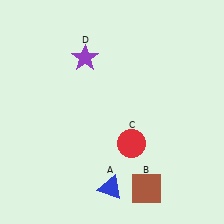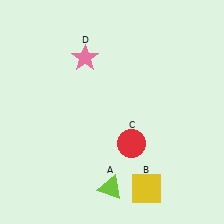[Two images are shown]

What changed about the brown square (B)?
In Image 1, B is brown. In Image 2, it changed to yellow.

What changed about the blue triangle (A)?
In Image 1, A is blue. In Image 2, it changed to lime.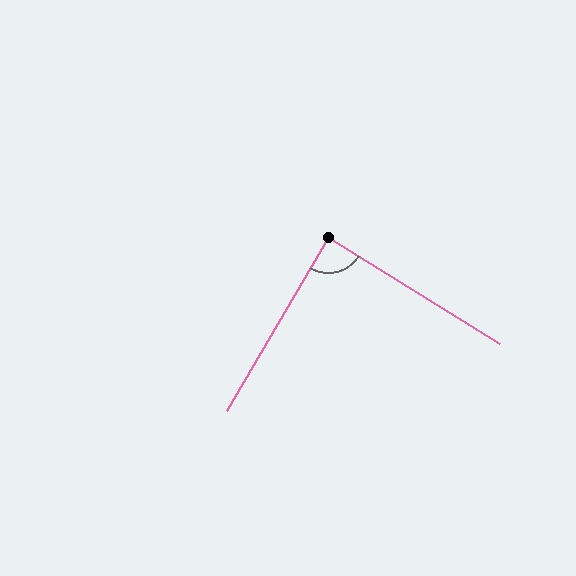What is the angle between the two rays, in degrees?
Approximately 89 degrees.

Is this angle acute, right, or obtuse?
It is approximately a right angle.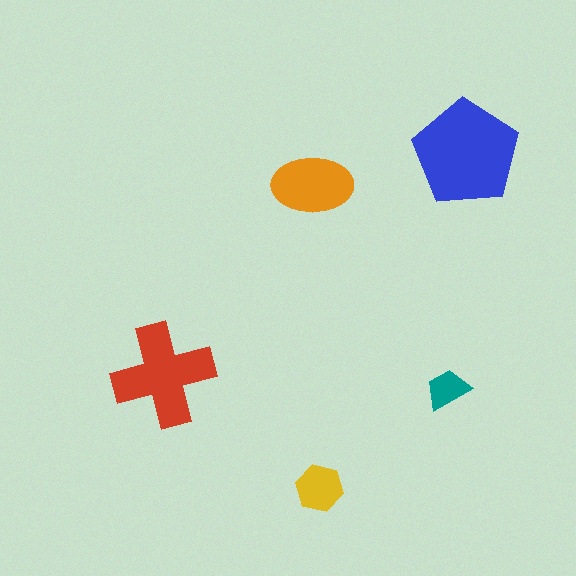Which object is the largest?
The blue pentagon.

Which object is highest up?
The blue pentagon is topmost.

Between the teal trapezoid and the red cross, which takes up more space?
The red cross.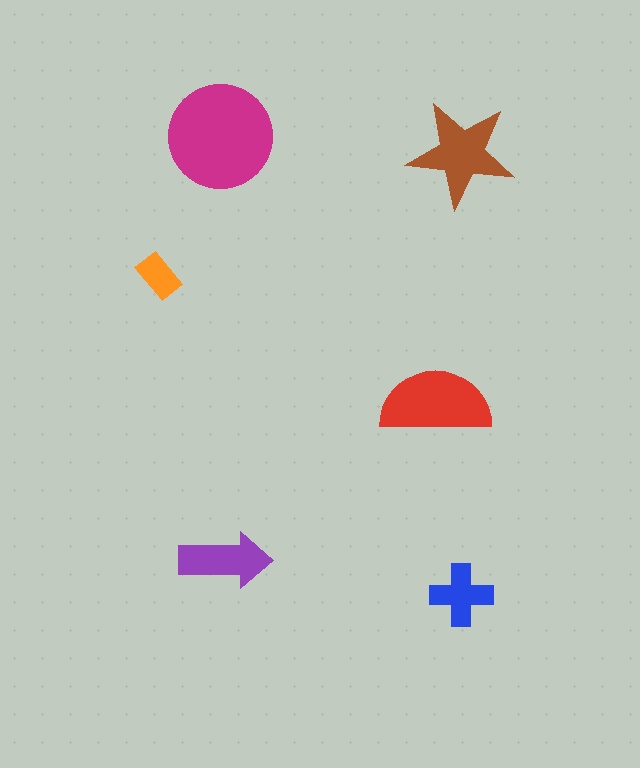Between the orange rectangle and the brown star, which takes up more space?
The brown star.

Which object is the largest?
The magenta circle.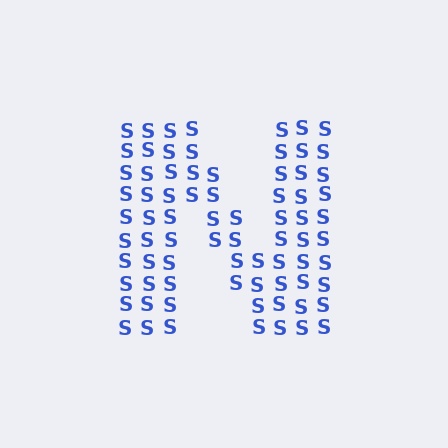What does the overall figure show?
The overall figure shows the letter N.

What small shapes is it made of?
It is made of small letter S's.